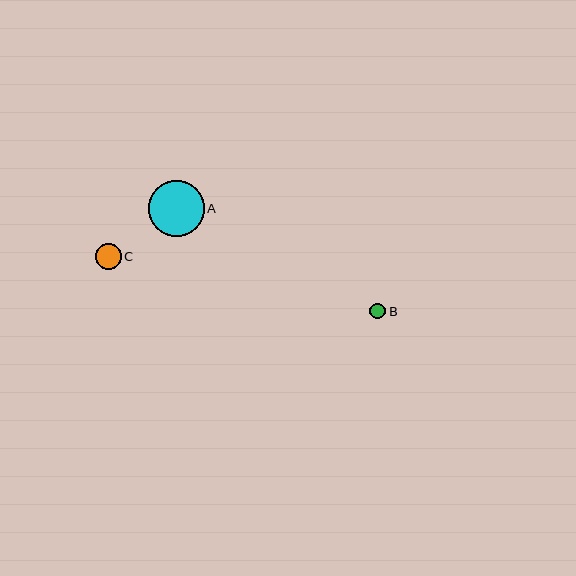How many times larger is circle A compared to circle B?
Circle A is approximately 3.5 times the size of circle B.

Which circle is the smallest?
Circle B is the smallest with a size of approximately 16 pixels.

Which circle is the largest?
Circle A is the largest with a size of approximately 56 pixels.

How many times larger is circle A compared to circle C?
Circle A is approximately 2.1 times the size of circle C.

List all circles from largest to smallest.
From largest to smallest: A, C, B.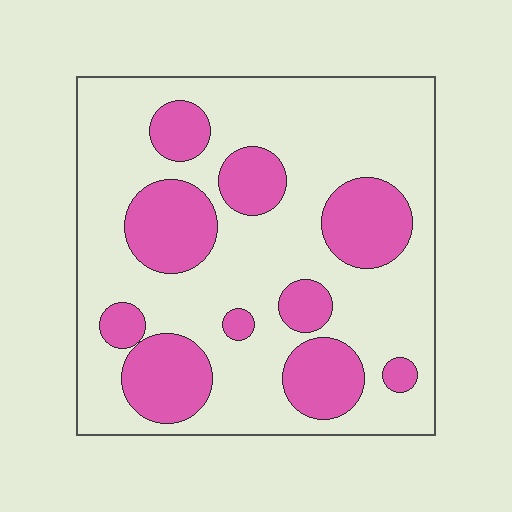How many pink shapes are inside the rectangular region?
10.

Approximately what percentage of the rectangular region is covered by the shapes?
Approximately 30%.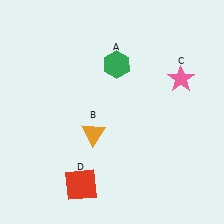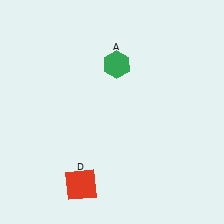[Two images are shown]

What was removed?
The orange triangle (B), the pink star (C) were removed in Image 2.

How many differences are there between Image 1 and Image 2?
There are 2 differences between the two images.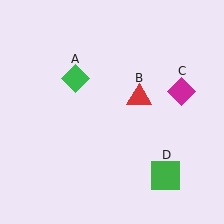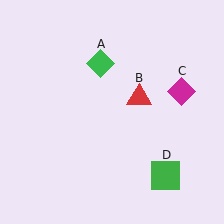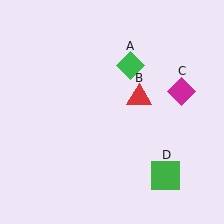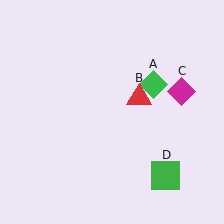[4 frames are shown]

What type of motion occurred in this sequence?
The green diamond (object A) rotated clockwise around the center of the scene.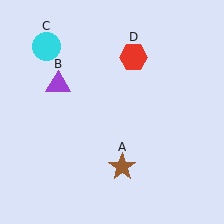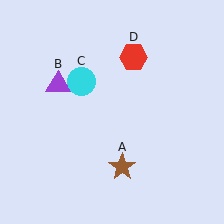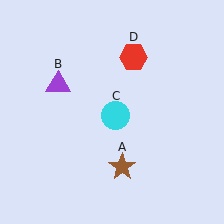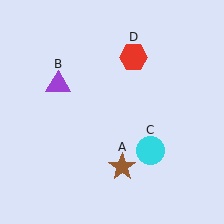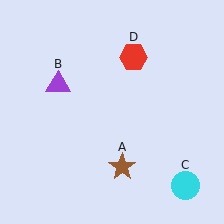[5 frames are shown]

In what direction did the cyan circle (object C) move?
The cyan circle (object C) moved down and to the right.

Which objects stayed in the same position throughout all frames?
Brown star (object A) and purple triangle (object B) and red hexagon (object D) remained stationary.